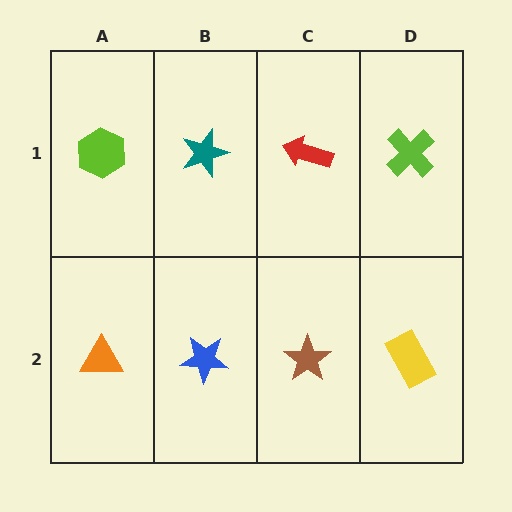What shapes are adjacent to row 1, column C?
A brown star (row 2, column C), a teal star (row 1, column B), a lime cross (row 1, column D).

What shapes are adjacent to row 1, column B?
A blue star (row 2, column B), a lime hexagon (row 1, column A), a red arrow (row 1, column C).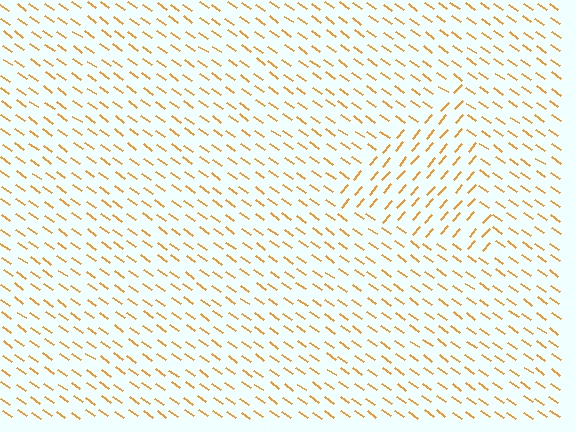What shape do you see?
I see a triangle.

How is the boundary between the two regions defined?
The boundary is defined purely by a change in line orientation (approximately 84 degrees difference). All lines are the same color and thickness.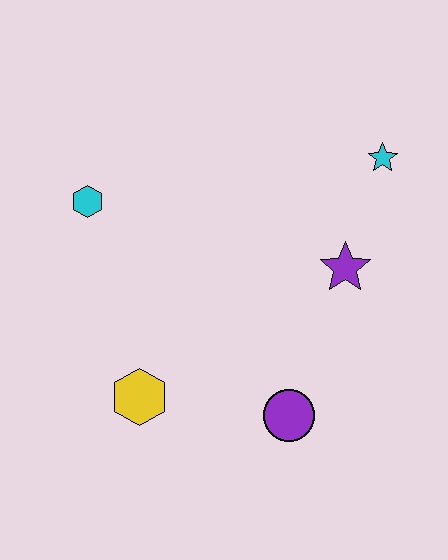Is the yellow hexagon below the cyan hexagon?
Yes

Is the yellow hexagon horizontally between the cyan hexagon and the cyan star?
Yes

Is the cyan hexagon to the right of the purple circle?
No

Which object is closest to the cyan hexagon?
The yellow hexagon is closest to the cyan hexagon.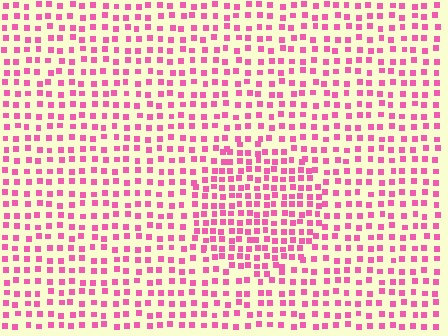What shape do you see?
I see a circle.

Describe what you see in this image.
The image contains small pink elements arranged at two different densities. A circle-shaped region is visible where the elements are more densely packed than the surrounding area.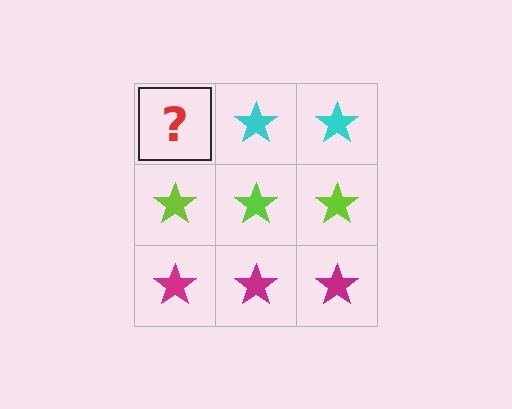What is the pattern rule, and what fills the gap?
The rule is that each row has a consistent color. The gap should be filled with a cyan star.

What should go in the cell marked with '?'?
The missing cell should contain a cyan star.